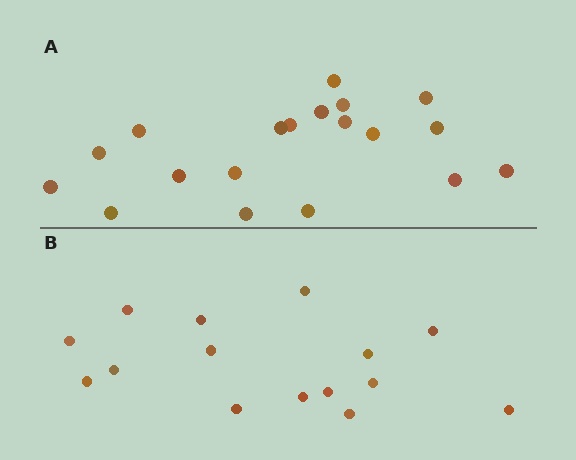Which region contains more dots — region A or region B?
Region A (the top region) has more dots.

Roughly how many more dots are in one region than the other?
Region A has about 4 more dots than region B.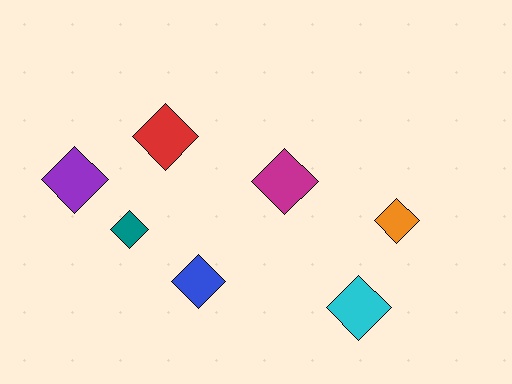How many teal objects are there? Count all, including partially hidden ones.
There is 1 teal object.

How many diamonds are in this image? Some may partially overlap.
There are 7 diamonds.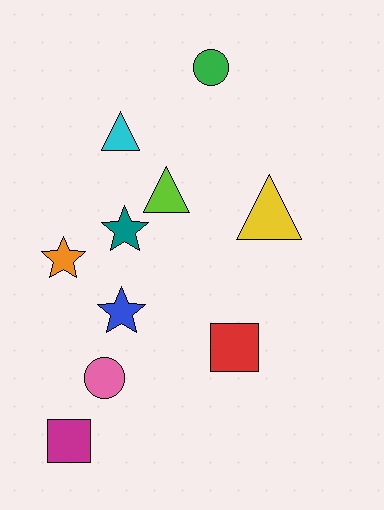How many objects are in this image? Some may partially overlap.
There are 10 objects.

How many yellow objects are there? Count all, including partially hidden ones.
There is 1 yellow object.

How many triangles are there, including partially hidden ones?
There are 3 triangles.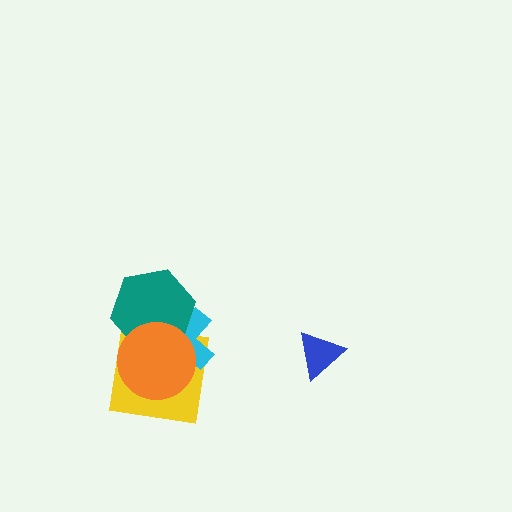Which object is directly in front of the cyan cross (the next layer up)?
The teal hexagon is directly in front of the cyan cross.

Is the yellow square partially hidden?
Yes, it is partially covered by another shape.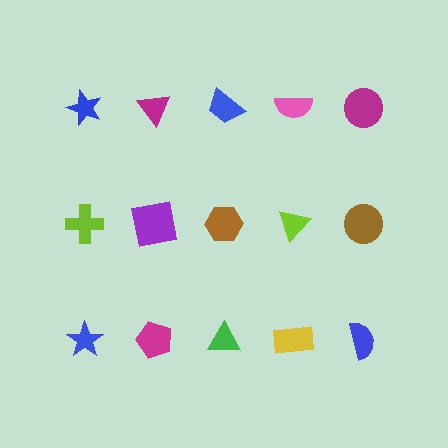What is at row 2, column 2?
A purple square.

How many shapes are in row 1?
5 shapes.